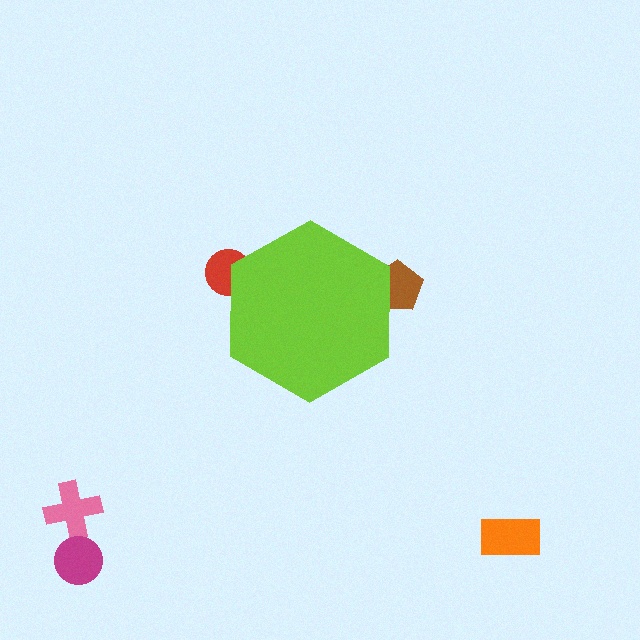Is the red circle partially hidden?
Yes, the red circle is partially hidden behind the lime hexagon.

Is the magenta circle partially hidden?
No, the magenta circle is fully visible.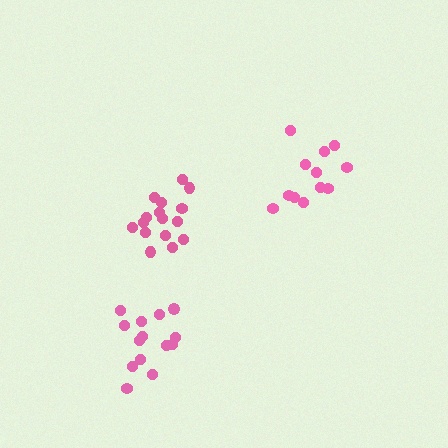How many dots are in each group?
Group 1: 14 dots, Group 2: 16 dots, Group 3: 12 dots (42 total).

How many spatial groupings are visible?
There are 3 spatial groupings.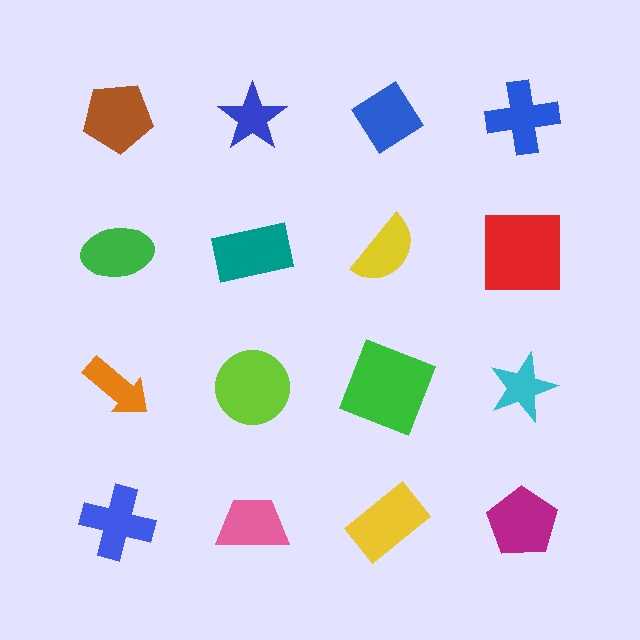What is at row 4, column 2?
A pink trapezoid.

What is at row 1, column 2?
A blue star.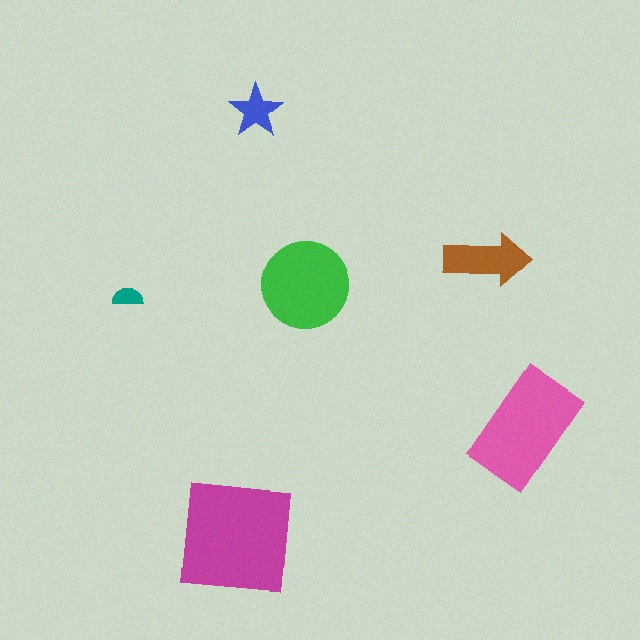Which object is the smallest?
The teal semicircle.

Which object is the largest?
The magenta square.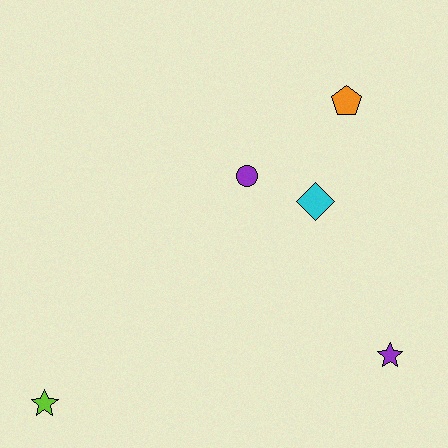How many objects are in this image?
There are 5 objects.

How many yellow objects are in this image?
There are no yellow objects.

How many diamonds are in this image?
There is 1 diamond.